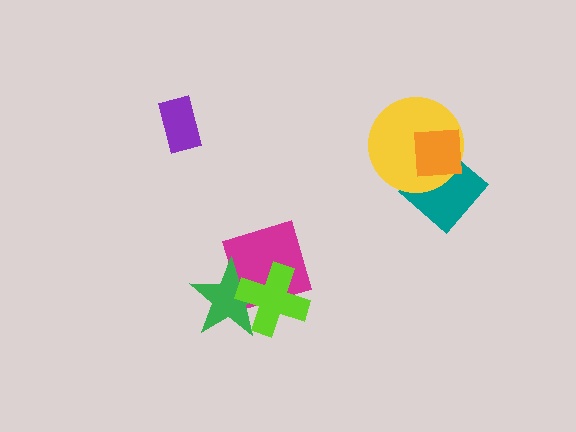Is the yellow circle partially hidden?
Yes, it is partially covered by another shape.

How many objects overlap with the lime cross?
2 objects overlap with the lime cross.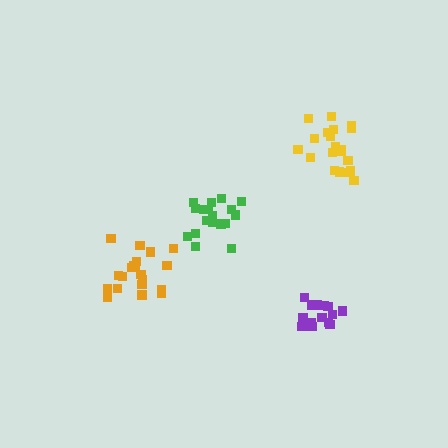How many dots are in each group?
Group 1: 15 dots, Group 2: 20 dots, Group 3: 20 dots, Group 4: 18 dots (73 total).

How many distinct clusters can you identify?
There are 4 distinct clusters.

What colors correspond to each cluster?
The clusters are colored: purple, yellow, orange, green.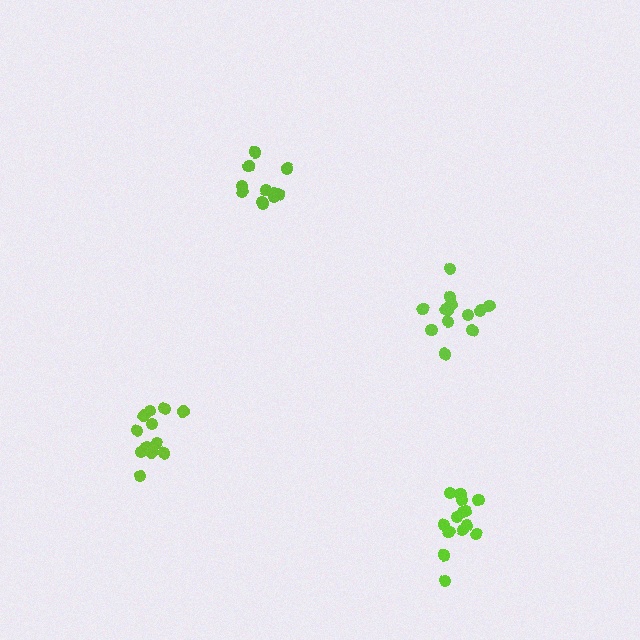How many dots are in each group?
Group 1: 11 dots, Group 2: 13 dots, Group 3: 12 dots, Group 4: 14 dots (50 total).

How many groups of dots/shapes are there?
There are 4 groups.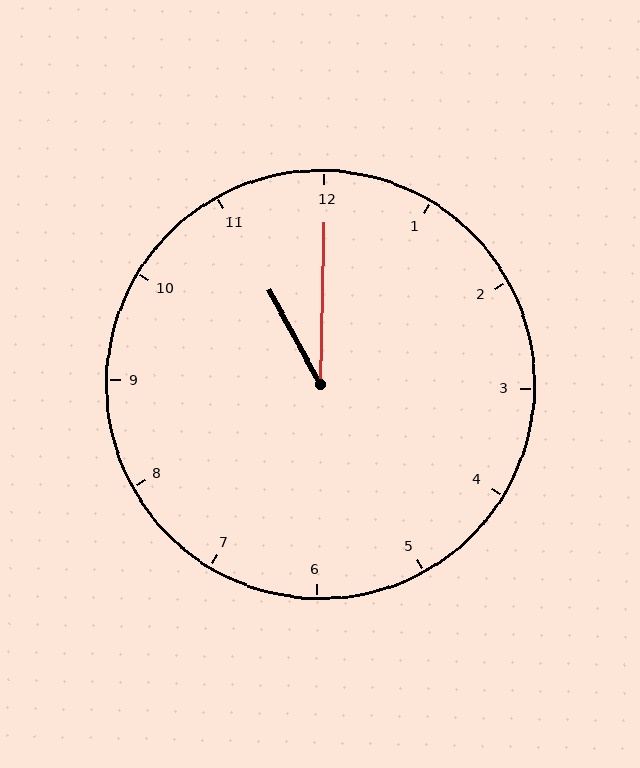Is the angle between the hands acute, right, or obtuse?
It is acute.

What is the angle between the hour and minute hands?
Approximately 30 degrees.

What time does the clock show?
11:00.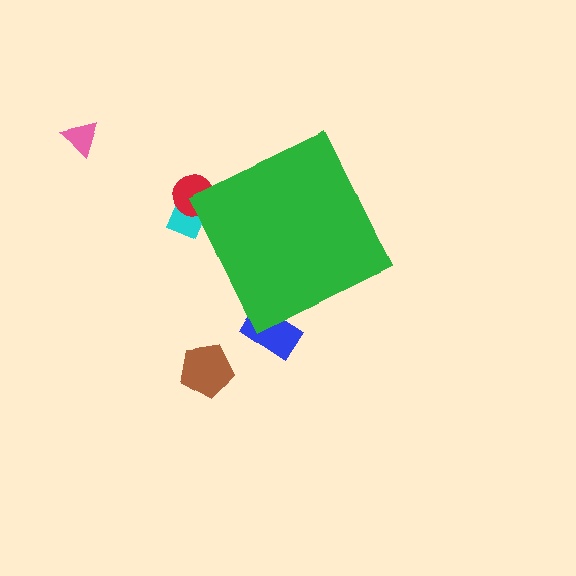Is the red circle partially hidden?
Yes, the red circle is partially hidden behind the green diamond.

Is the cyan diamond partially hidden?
Yes, the cyan diamond is partially hidden behind the green diamond.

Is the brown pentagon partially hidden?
No, the brown pentagon is fully visible.